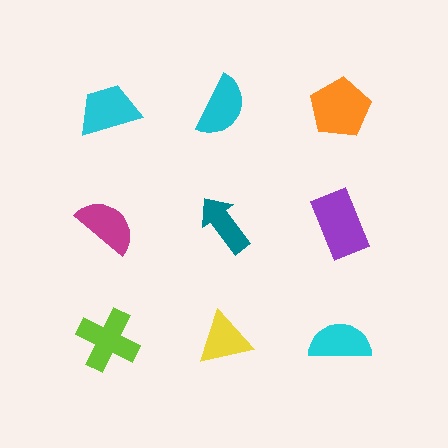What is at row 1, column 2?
A cyan semicircle.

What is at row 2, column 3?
A purple rectangle.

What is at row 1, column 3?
An orange pentagon.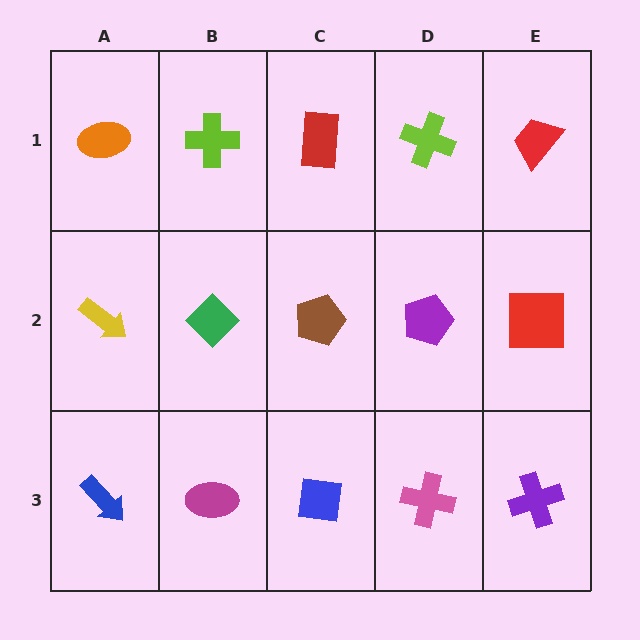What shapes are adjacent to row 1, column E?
A red square (row 2, column E), a lime cross (row 1, column D).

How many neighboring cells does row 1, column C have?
3.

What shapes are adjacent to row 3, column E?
A red square (row 2, column E), a pink cross (row 3, column D).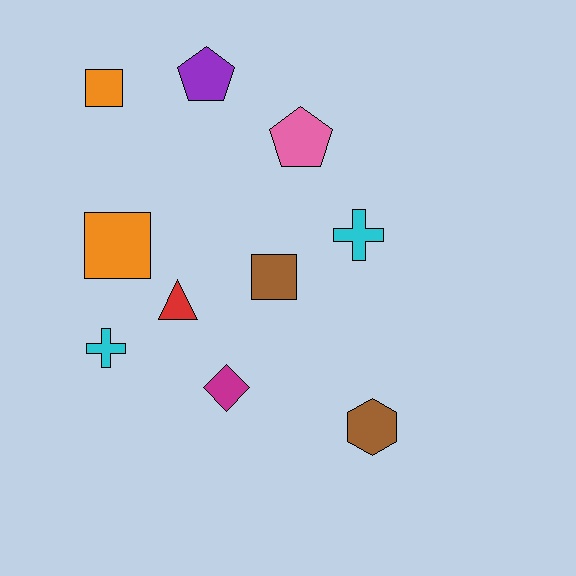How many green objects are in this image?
There are no green objects.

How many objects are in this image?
There are 10 objects.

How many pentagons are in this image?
There are 2 pentagons.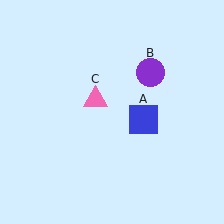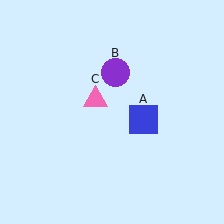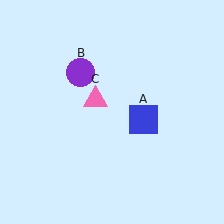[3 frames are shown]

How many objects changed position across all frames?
1 object changed position: purple circle (object B).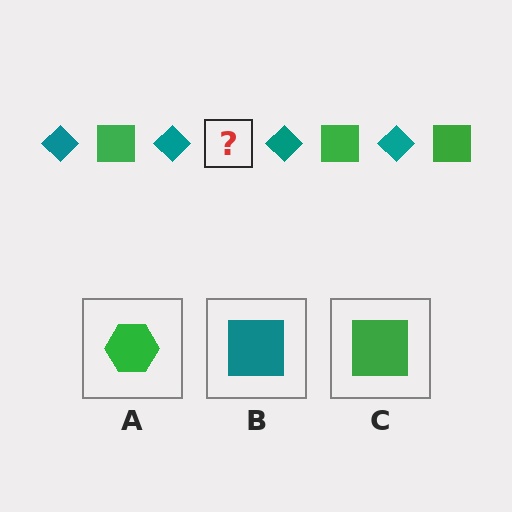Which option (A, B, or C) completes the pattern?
C.